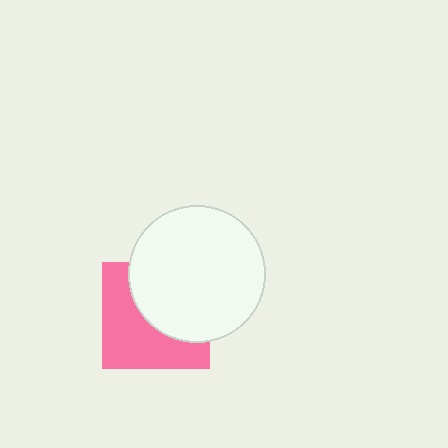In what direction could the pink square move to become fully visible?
The pink square could move toward the lower-left. That would shift it out from behind the white circle entirely.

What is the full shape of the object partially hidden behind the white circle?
The partially hidden object is a pink square.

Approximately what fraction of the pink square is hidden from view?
Roughly 48% of the pink square is hidden behind the white circle.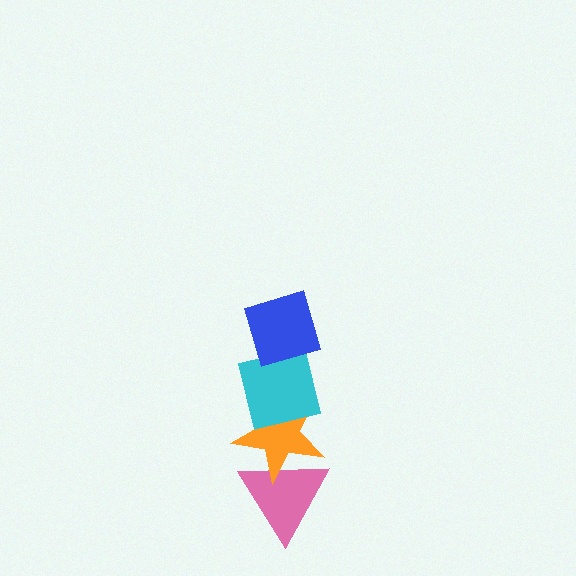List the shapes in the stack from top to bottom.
From top to bottom: the blue diamond, the cyan square, the orange star, the pink triangle.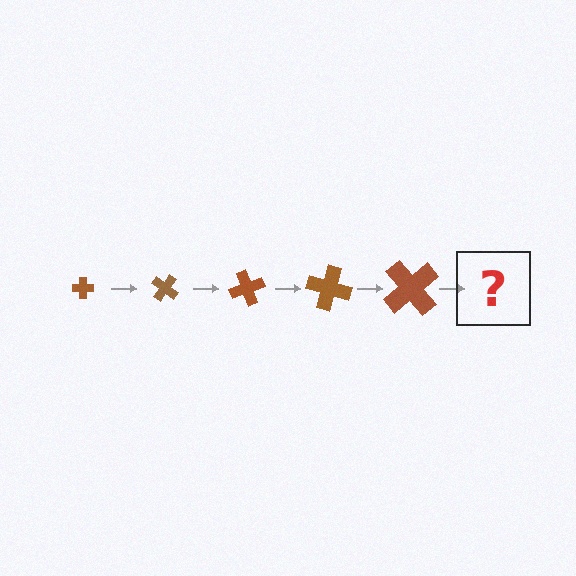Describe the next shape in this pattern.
It should be a cross, larger than the previous one and rotated 175 degrees from the start.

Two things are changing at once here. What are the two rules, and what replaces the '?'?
The two rules are that the cross grows larger each step and it rotates 35 degrees each step. The '?' should be a cross, larger than the previous one and rotated 175 degrees from the start.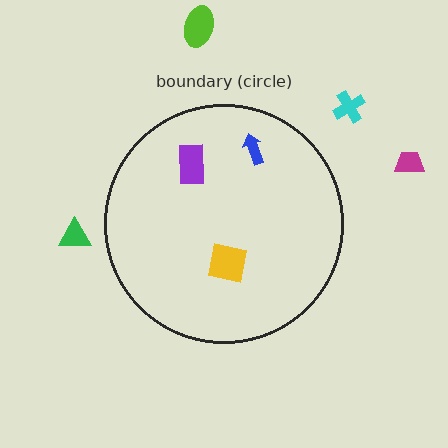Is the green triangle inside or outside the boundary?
Outside.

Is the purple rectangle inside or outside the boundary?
Inside.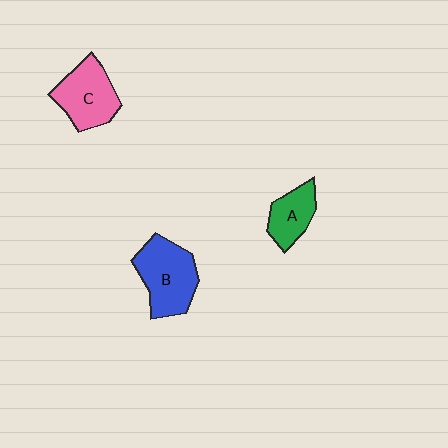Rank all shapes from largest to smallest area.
From largest to smallest: B (blue), C (pink), A (green).